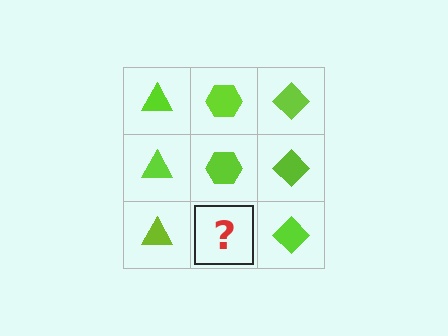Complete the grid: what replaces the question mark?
The question mark should be replaced with a lime hexagon.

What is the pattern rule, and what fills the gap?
The rule is that each column has a consistent shape. The gap should be filled with a lime hexagon.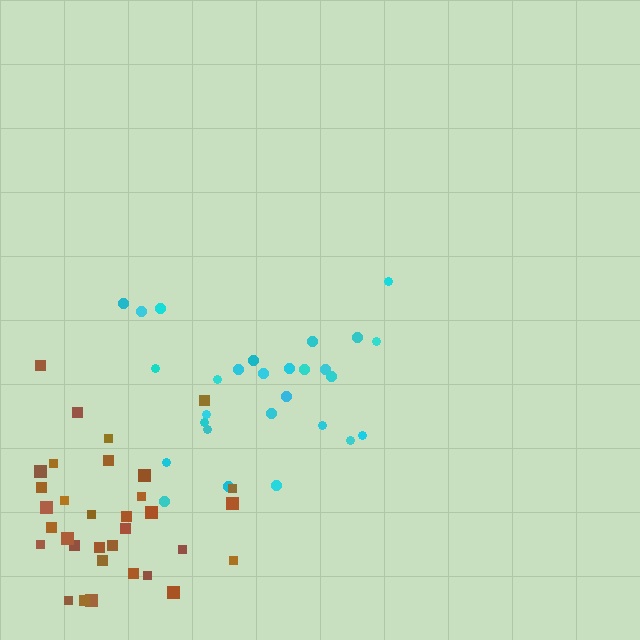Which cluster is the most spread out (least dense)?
Cyan.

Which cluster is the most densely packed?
Brown.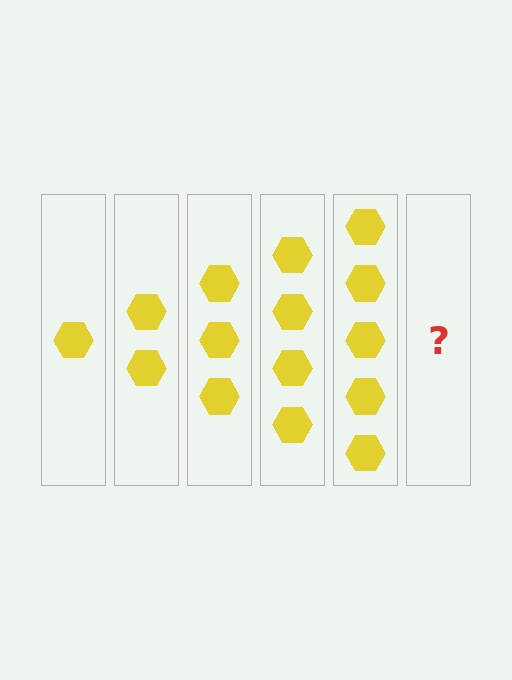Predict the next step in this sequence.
The next step is 6 hexagons.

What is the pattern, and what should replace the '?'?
The pattern is that each step adds one more hexagon. The '?' should be 6 hexagons.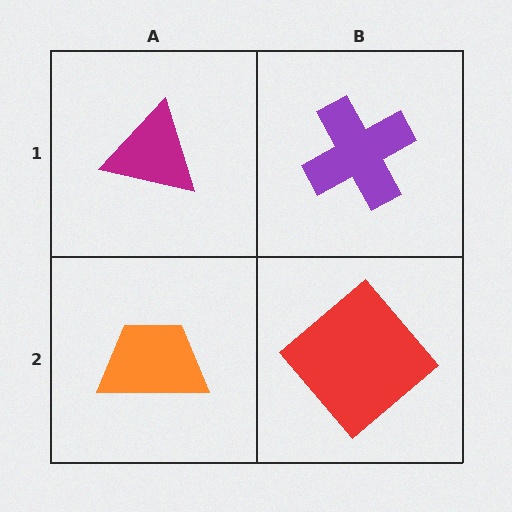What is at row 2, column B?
A red diamond.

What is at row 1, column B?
A purple cross.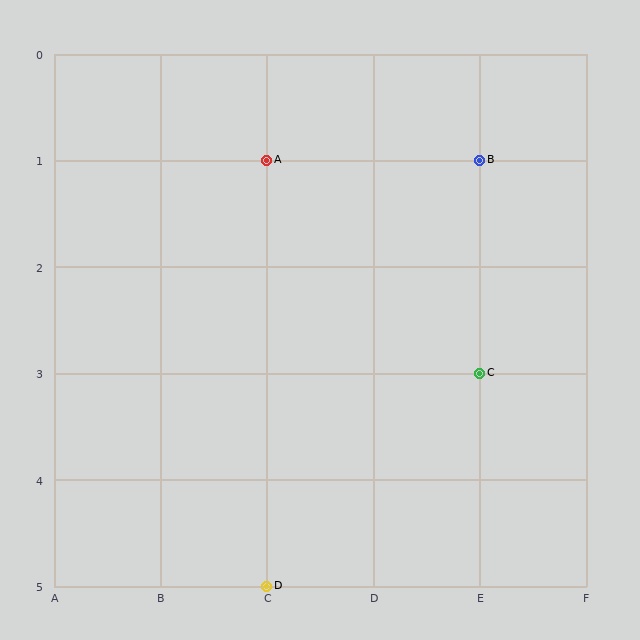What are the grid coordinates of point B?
Point B is at grid coordinates (E, 1).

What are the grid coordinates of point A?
Point A is at grid coordinates (C, 1).